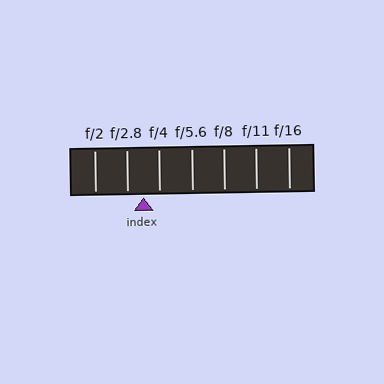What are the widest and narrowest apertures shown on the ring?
The widest aperture shown is f/2 and the narrowest is f/16.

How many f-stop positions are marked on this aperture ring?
There are 7 f-stop positions marked.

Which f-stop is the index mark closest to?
The index mark is closest to f/4.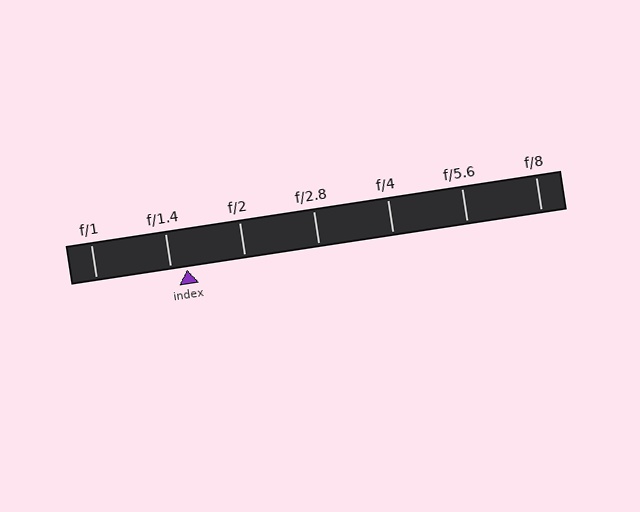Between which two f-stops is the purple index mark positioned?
The index mark is between f/1.4 and f/2.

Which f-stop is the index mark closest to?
The index mark is closest to f/1.4.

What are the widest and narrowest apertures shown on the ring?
The widest aperture shown is f/1 and the narrowest is f/8.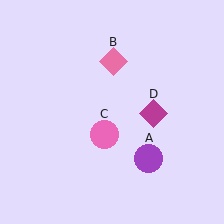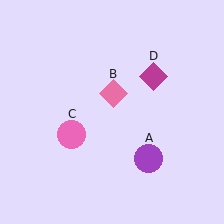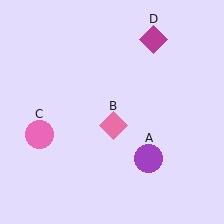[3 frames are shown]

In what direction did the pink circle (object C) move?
The pink circle (object C) moved left.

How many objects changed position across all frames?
3 objects changed position: pink diamond (object B), pink circle (object C), magenta diamond (object D).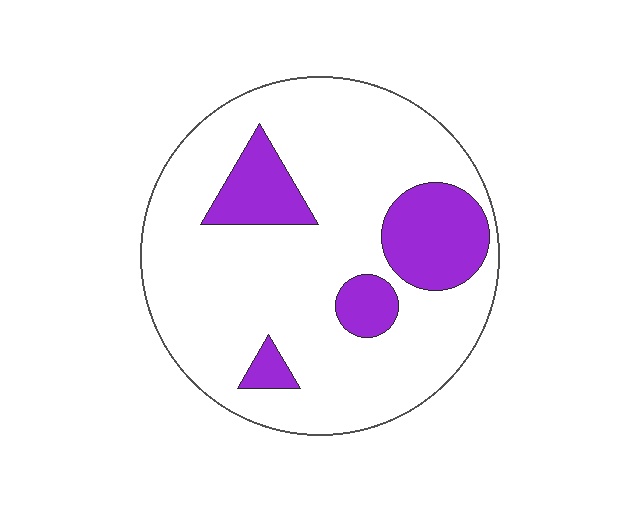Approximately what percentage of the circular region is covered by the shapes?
Approximately 20%.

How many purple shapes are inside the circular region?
4.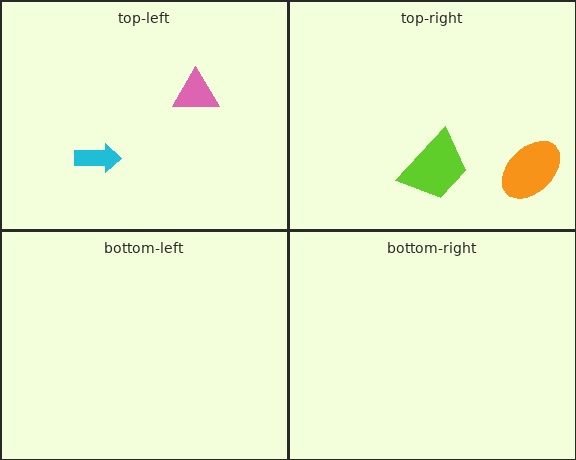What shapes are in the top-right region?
The lime trapezoid, the orange ellipse.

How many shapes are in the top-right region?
2.